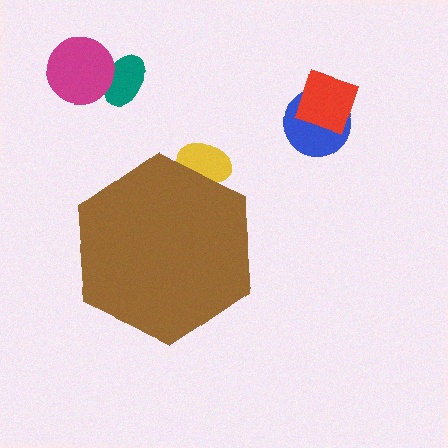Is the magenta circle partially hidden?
No, the magenta circle is fully visible.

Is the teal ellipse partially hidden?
No, the teal ellipse is fully visible.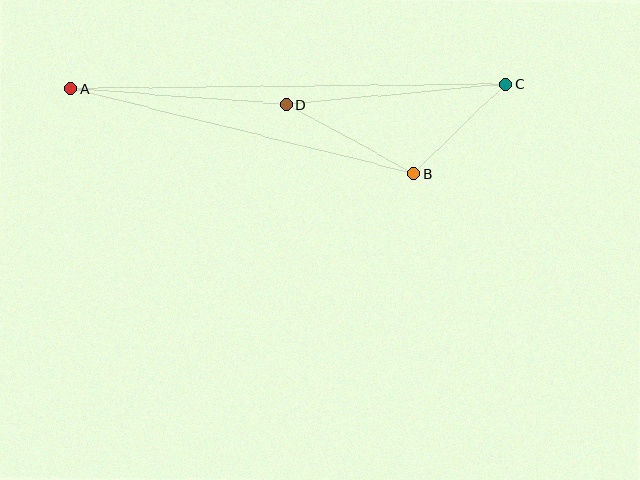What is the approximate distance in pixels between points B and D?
The distance between B and D is approximately 144 pixels.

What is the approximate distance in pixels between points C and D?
The distance between C and D is approximately 221 pixels.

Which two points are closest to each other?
Points B and C are closest to each other.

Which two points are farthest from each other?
Points A and C are farthest from each other.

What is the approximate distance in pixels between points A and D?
The distance between A and D is approximately 216 pixels.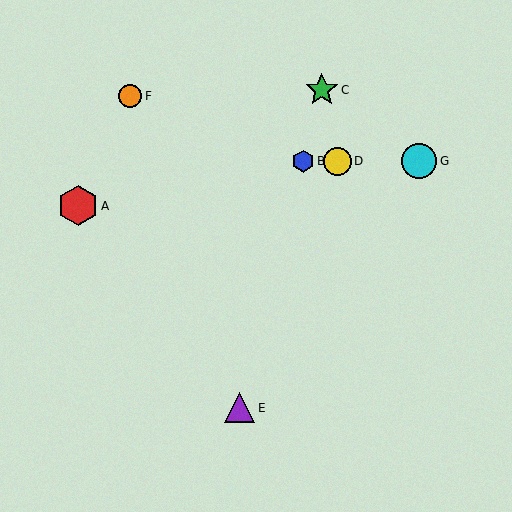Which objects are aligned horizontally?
Objects B, D, G are aligned horizontally.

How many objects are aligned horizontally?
3 objects (B, D, G) are aligned horizontally.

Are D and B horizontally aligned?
Yes, both are at y≈161.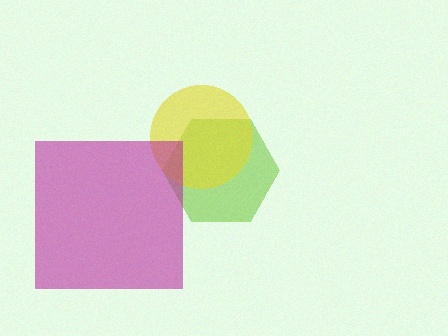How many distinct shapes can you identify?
There are 3 distinct shapes: a lime hexagon, a yellow circle, a magenta square.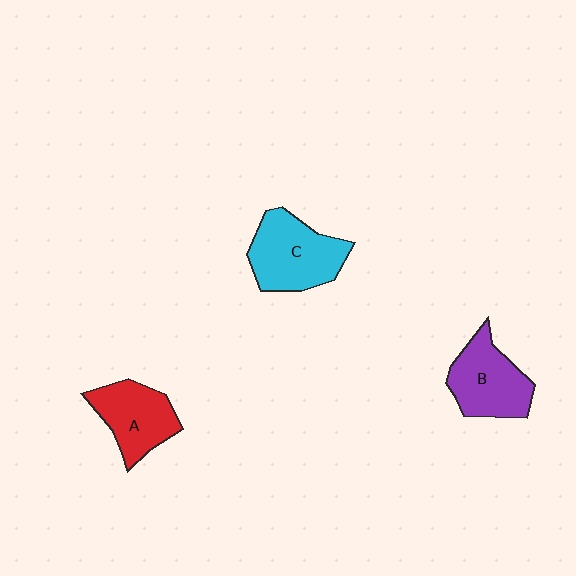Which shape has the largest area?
Shape C (cyan).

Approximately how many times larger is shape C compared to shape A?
Approximately 1.2 times.